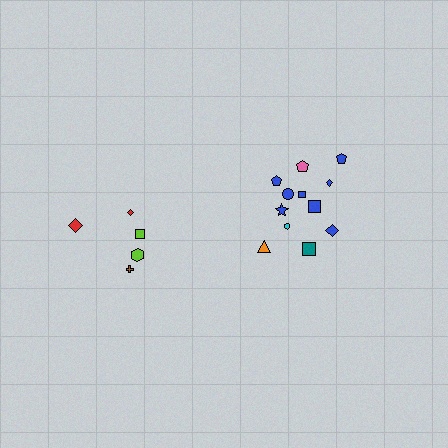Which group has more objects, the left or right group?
The right group.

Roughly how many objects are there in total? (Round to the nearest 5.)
Roughly 15 objects in total.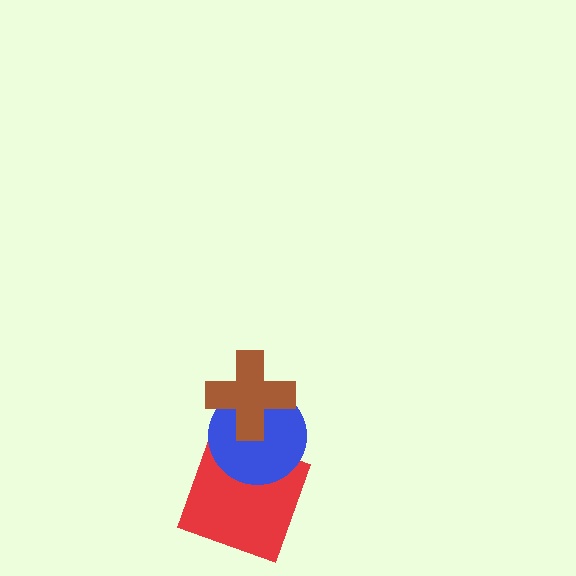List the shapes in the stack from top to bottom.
From top to bottom: the brown cross, the blue circle, the red square.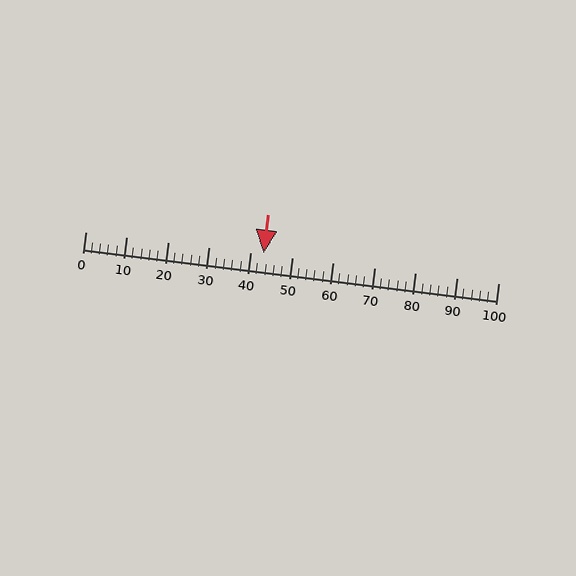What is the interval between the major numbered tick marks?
The major tick marks are spaced 10 units apart.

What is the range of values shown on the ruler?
The ruler shows values from 0 to 100.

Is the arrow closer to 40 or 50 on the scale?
The arrow is closer to 40.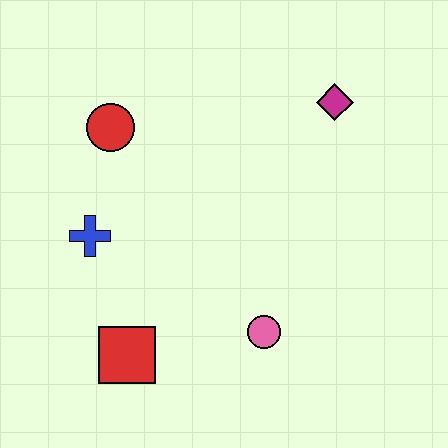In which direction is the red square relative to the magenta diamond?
The red square is below the magenta diamond.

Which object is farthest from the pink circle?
The red circle is farthest from the pink circle.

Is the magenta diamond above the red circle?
Yes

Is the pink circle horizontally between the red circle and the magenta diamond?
Yes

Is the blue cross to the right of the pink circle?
No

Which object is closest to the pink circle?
The red square is closest to the pink circle.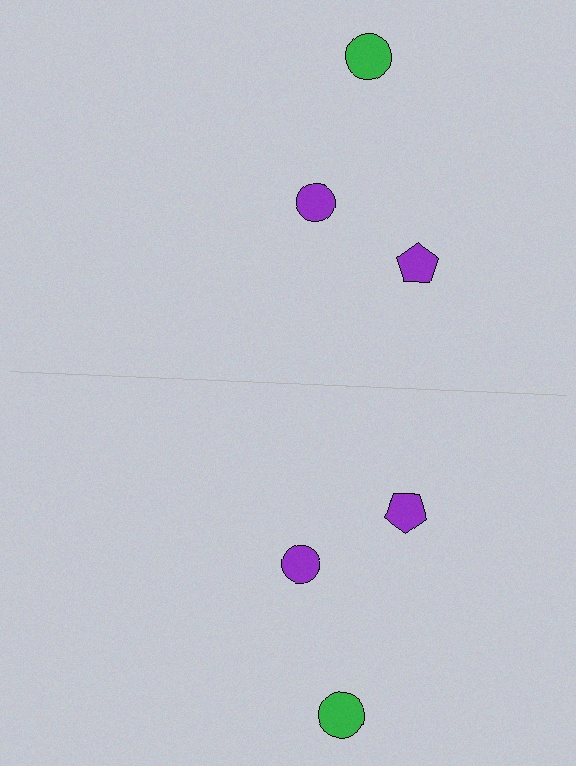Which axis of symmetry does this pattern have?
The pattern has a horizontal axis of symmetry running through the center of the image.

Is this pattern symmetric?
Yes, this pattern has bilateral (reflection) symmetry.